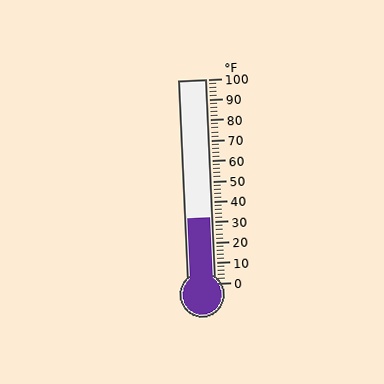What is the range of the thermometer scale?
The thermometer scale ranges from 0°F to 100°F.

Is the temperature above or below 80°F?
The temperature is below 80°F.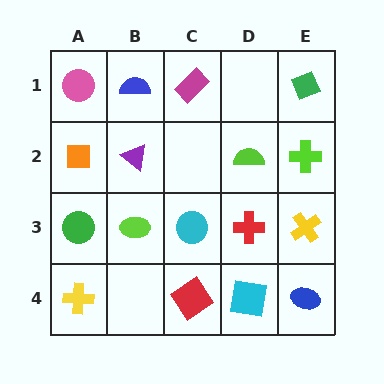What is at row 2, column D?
A lime semicircle.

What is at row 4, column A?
A yellow cross.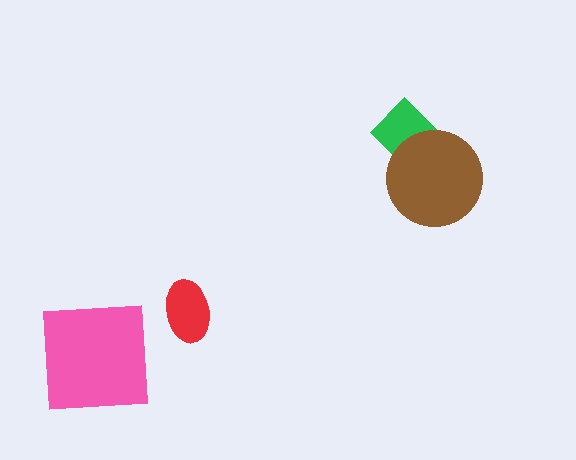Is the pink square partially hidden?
No, no other shape covers it.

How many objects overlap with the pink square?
0 objects overlap with the pink square.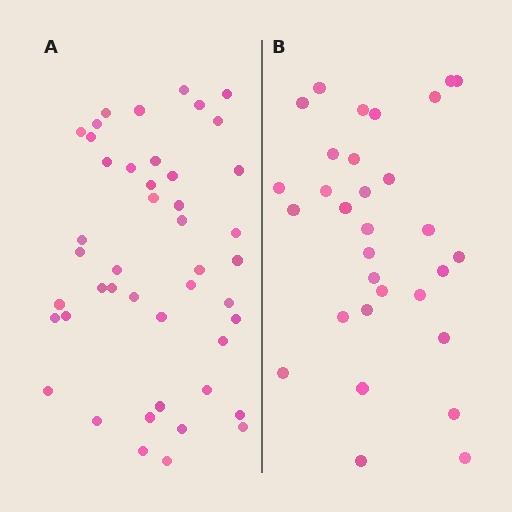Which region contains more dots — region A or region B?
Region A (the left region) has more dots.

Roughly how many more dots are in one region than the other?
Region A has approximately 15 more dots than region B.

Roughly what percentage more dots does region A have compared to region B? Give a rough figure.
About 45% more.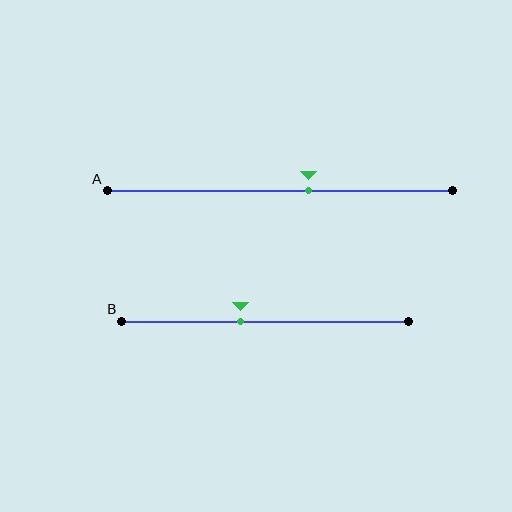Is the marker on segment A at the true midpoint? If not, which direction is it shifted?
No, the marker on segment A is shifted to the right by about 8% of the segment length.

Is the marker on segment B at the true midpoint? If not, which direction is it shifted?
No, the marker on segment B is shifted to the left by about 9% of the segment length.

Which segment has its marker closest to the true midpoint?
Segment A has its marker closest to the true midpoint.